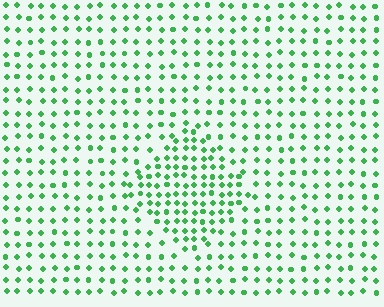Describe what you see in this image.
The image contains small green elements arranged at two different densities. A diamond-shaped region is visible where the elements are more densely packed than the surrounding area.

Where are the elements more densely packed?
The elements are more densely packed inside the diamond boundary.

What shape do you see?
I see a diamond.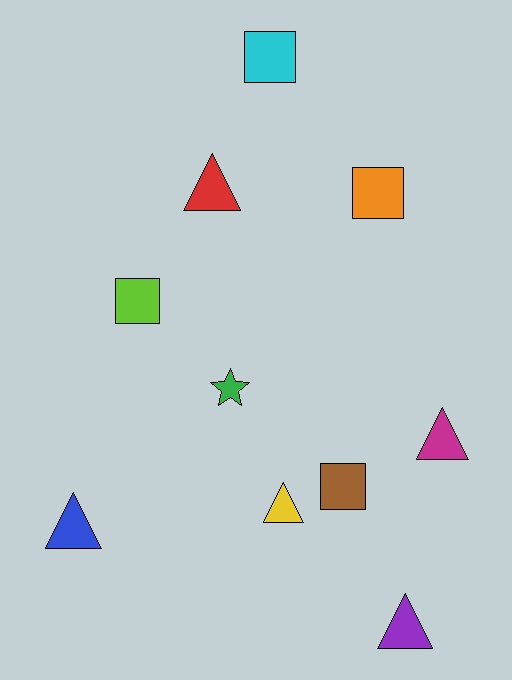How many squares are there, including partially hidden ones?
There are 4 squares.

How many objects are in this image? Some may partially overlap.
There are 10 objects.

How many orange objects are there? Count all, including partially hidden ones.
There is 1 orange object.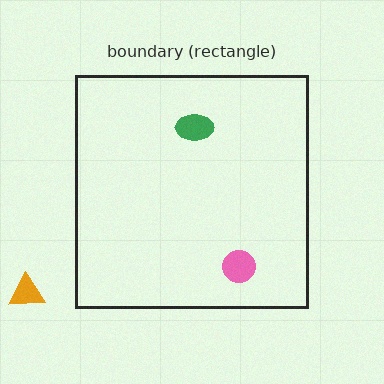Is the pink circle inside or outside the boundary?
Inside.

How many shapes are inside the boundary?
2 inside, 1 outside.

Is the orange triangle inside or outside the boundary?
Outside.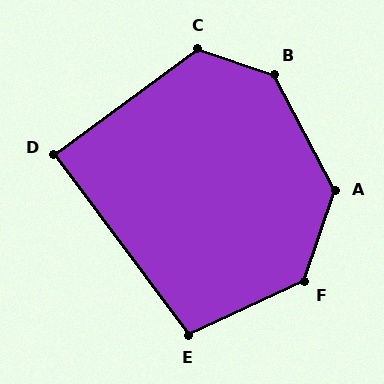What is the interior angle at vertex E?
Approximately 102 degrees (obtuse).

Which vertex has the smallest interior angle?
D, at approximately 90 degrees.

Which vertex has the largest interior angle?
B, at approximately 136 degrees.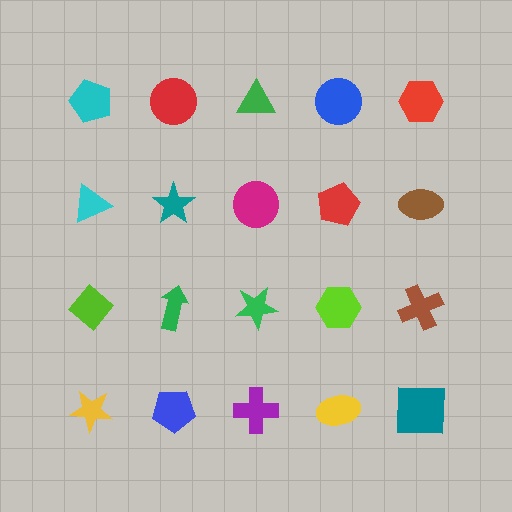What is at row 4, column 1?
A yellow star.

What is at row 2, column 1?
A cyan triangle.